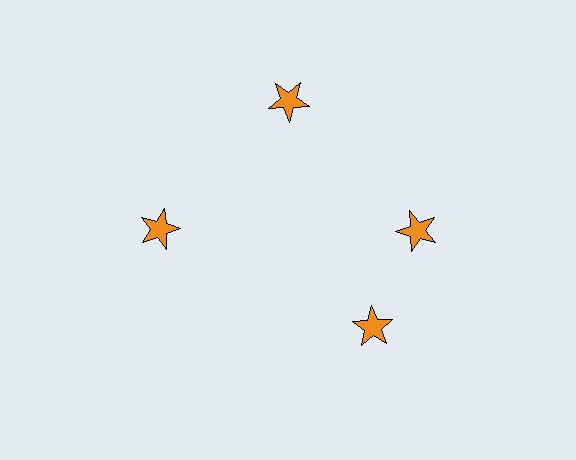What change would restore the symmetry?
The symmetry would be restored by rotating it back into even spacing with its neighbors so that all 4 stars sit at equal angles and equal distance from the center.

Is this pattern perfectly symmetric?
No. The 4 orange stars are arranged in a ring, but one element near the 6 o'clock position is rotated out of alignment along the ring, breaking the 4-fold rotational symmetry.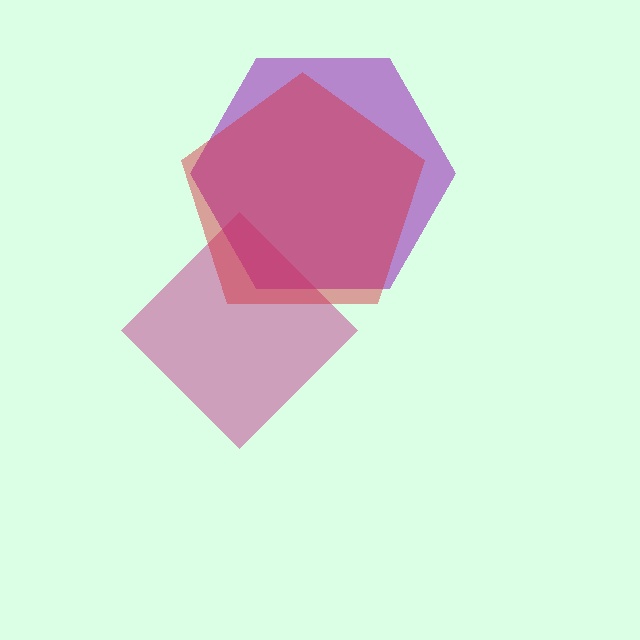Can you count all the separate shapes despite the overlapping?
Yes, there are 3 separate shapes.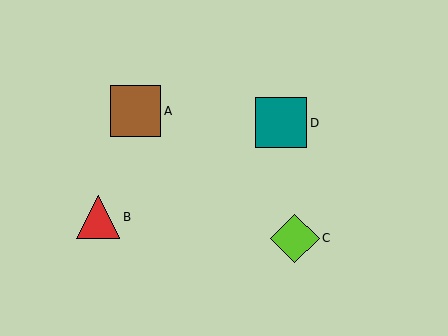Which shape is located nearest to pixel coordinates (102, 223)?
The red triangle (labeled B) at (98, 217) is nearest to that location.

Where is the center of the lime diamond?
The center of the lime diamond is at (295, 238).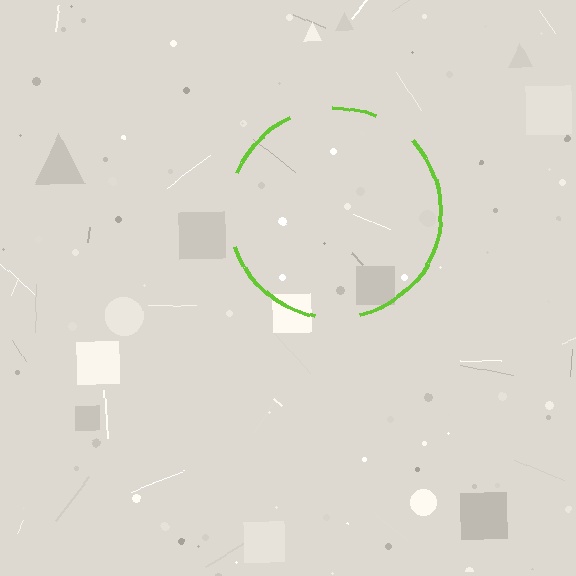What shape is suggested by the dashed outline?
The dashed outline suggests a circle.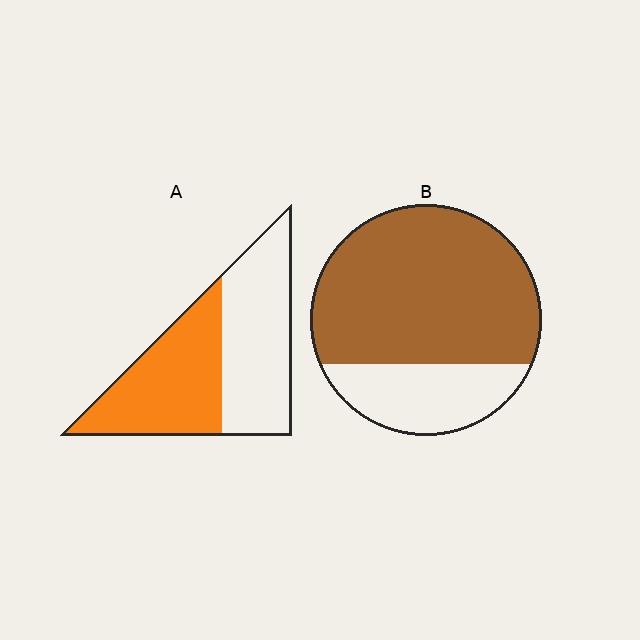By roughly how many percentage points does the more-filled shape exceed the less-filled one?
By roughly 25 percentage points (B over A).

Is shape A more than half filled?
Roughly half.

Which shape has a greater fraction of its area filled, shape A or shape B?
Shape B.